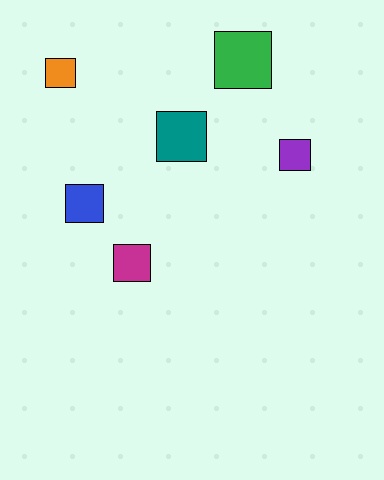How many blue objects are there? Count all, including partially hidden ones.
There is 1 blue object.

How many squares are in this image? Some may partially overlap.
There are 6 squares.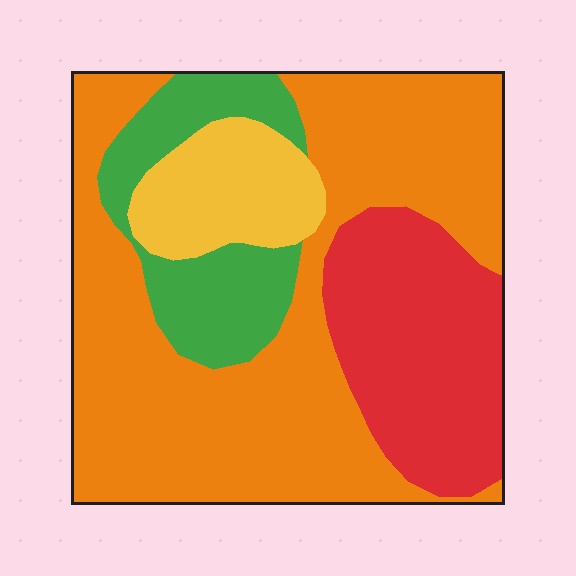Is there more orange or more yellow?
Orange.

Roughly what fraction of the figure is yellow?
Yellow covers 11% of the figure.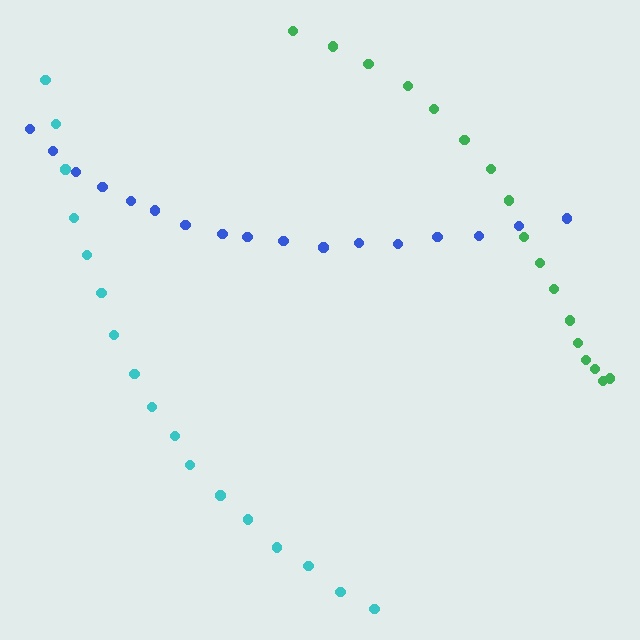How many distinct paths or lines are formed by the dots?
There are 3 distinct paths.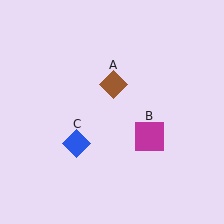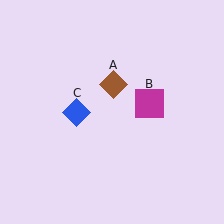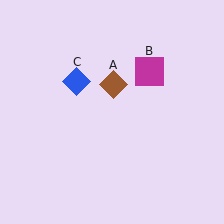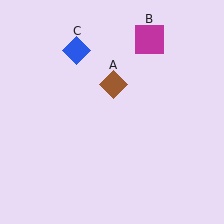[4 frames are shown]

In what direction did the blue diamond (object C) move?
The blue diamond (object C) moved up.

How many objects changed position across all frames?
2 objects changed position: magenta square (object B), blue diamond (object C).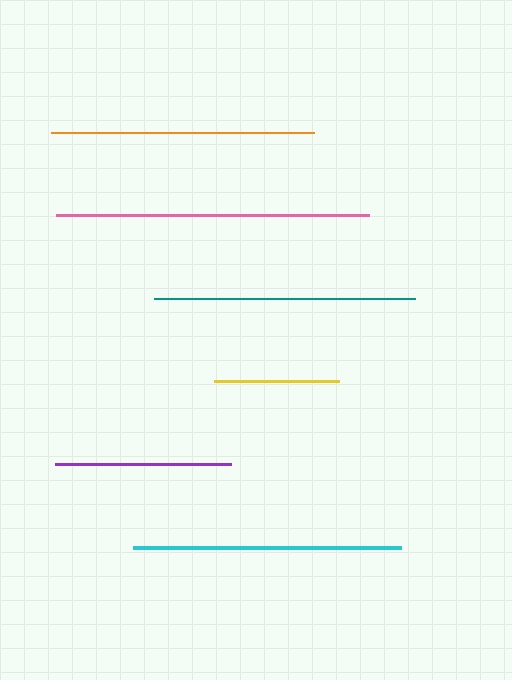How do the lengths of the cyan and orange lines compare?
The cyan and orange lines are approximately the same length.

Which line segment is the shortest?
The yellow line is the shortest at approximately 126 pixels.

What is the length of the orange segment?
The orange segment is approximately 263 pixels long.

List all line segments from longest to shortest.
From longest to shortest: pink, cyan, orange, teal, purple, yellow.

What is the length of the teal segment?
The teal segment is approximately 260 pixels long.